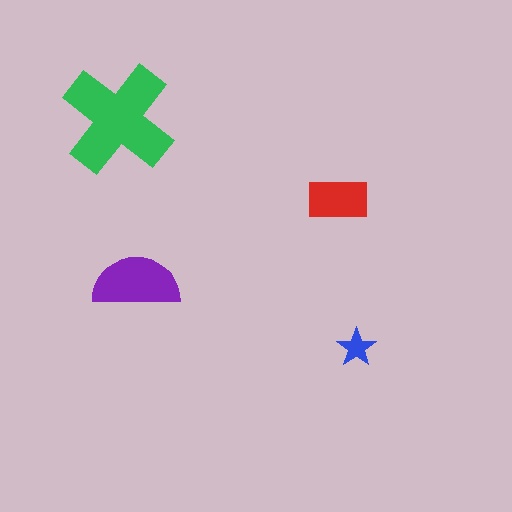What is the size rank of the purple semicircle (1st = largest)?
2nd.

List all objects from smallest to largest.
The blue star, the red rectangle, the purple semicircle, the green cross.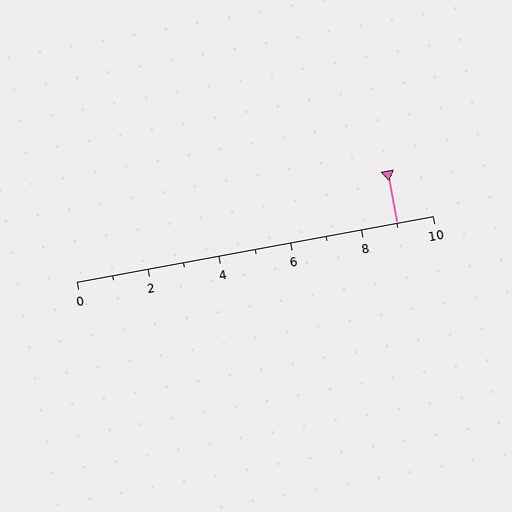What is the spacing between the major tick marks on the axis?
The major ticks are spaced 2 apart.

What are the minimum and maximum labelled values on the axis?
The axis runs from 0 to 10.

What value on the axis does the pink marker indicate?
The marker indicates approximately 9.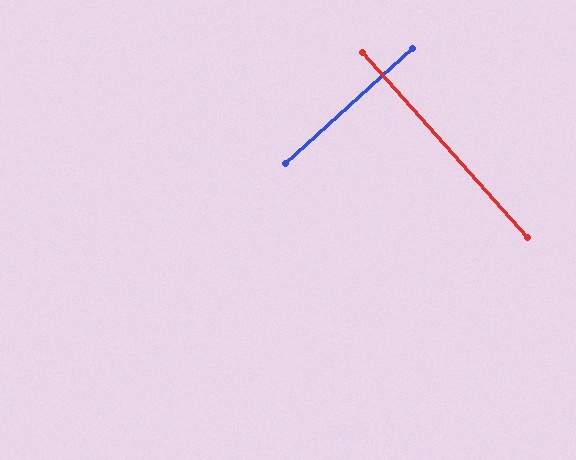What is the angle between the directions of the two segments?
Approximately 90 degrees.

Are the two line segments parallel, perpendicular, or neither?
Perpendicular — they meet at approximately 90°.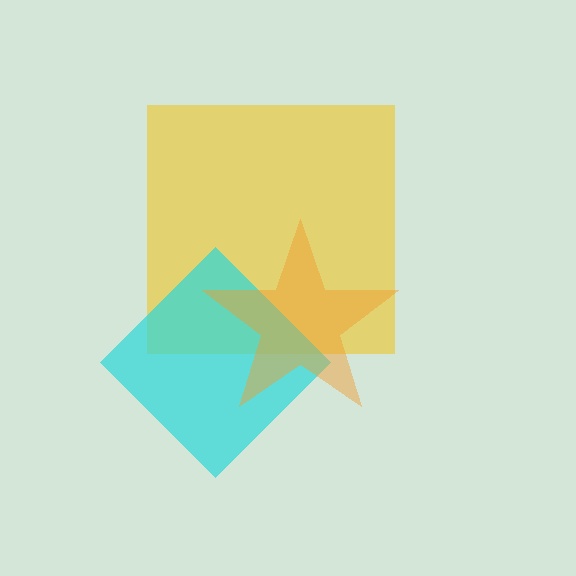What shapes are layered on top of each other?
The layered shapes are: a yellow square, a cyan diamond, an orange star.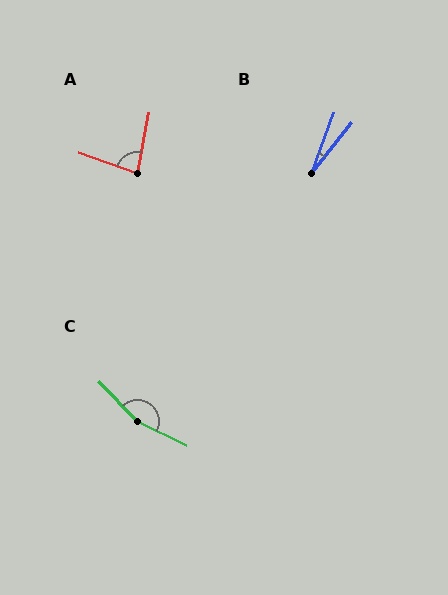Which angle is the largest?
C, at approximately 160 degrees.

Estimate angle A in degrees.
Approximately 81 degrees.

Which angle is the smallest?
B, at approximately 18 degrees.